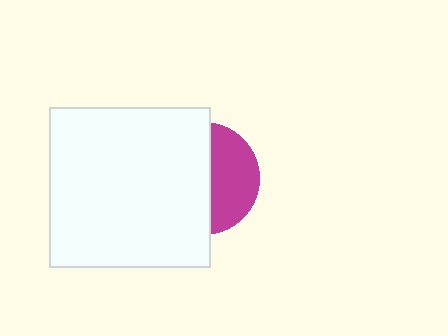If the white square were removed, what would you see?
You would see the complete magenta circle.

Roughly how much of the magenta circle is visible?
A small part of it is visible (roughly 41%).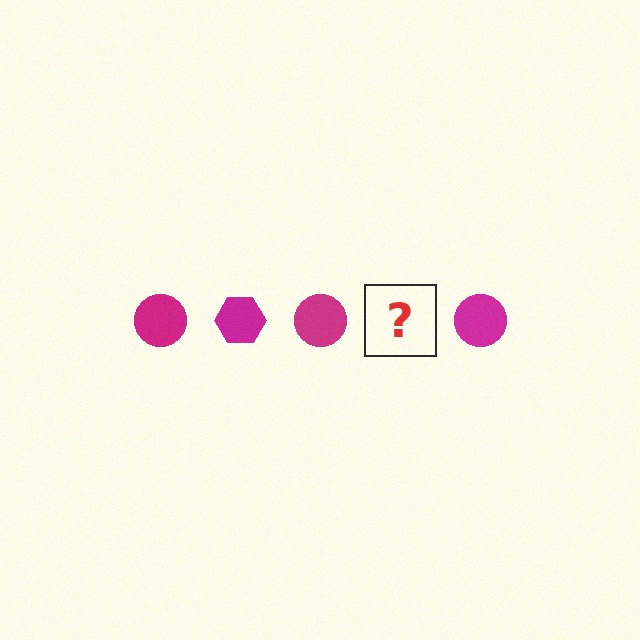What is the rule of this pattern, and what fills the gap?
The rule is that the pattern cycles through circle, hexagon shapes in magenta. The gap should be filled with a magenta hexagon.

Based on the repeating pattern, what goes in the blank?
The blank should be a magenta hexagon.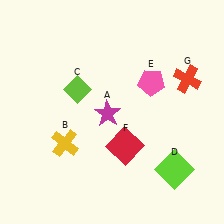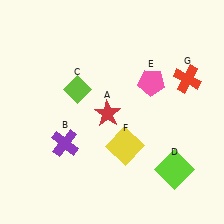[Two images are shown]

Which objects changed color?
A changed from magenta to red. B changed from yellow to purple. F changed from red to yellow.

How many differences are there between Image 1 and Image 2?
There are 3 differences between the two images.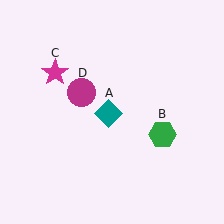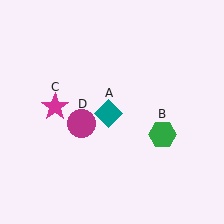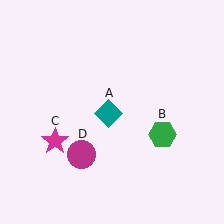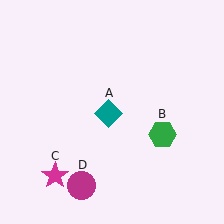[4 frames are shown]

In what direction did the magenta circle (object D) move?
The magenta circle (object D) moved down.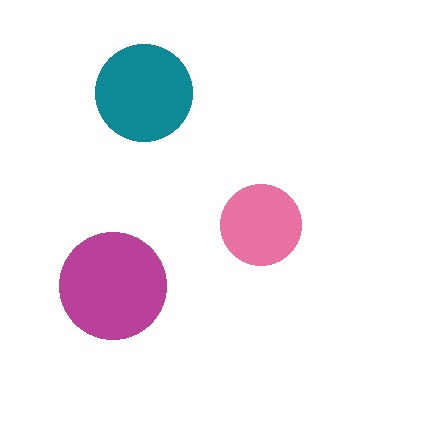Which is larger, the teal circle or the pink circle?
The teal one.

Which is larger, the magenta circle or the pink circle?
The magenta one.